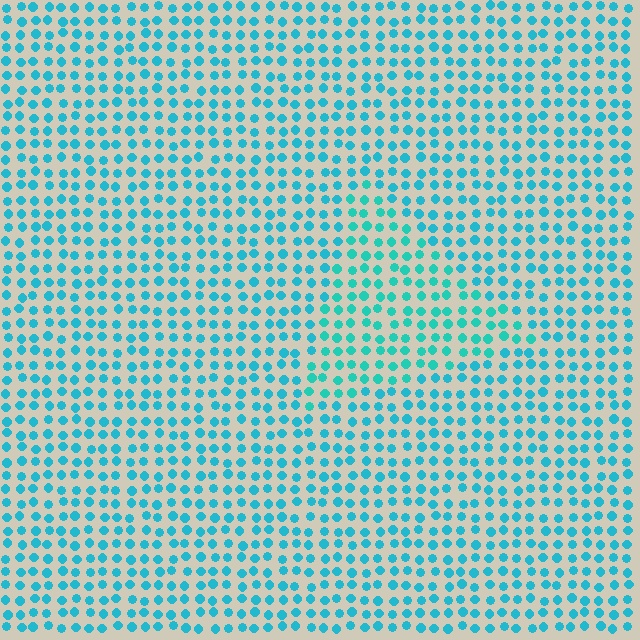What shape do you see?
I see a triangle.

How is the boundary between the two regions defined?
The boundary is defined purely by a slight shift in hue (about 17 degrees). Spacing, size, and orientation are identical on both sides.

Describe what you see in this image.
The image is filled with small cyan elements in a uniform arrangement. A triangle-shaped region is visible where the elements are tinted to a slightly different hue, forming a subtle color boundary.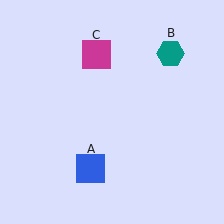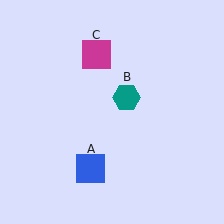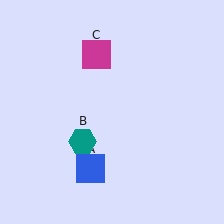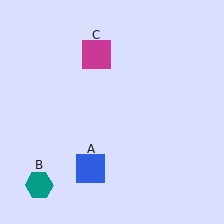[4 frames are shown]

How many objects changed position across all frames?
1 object changed position: teal hexagon (object B).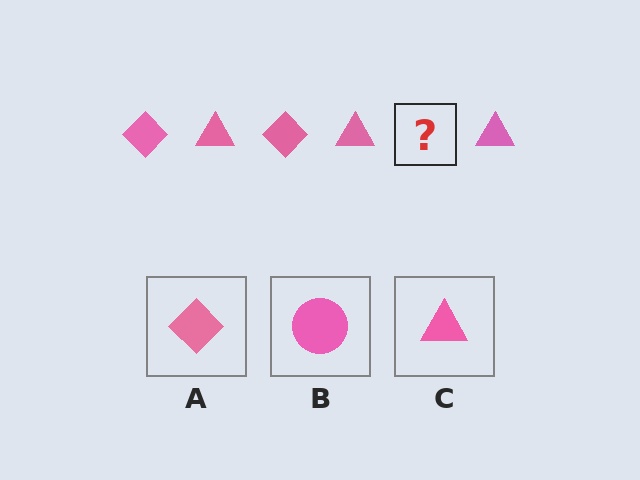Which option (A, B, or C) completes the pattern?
A.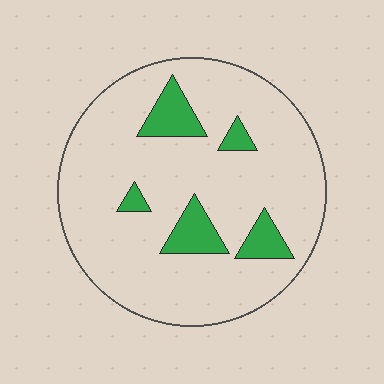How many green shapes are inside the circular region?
5.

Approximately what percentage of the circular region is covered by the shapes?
Approximately 15%.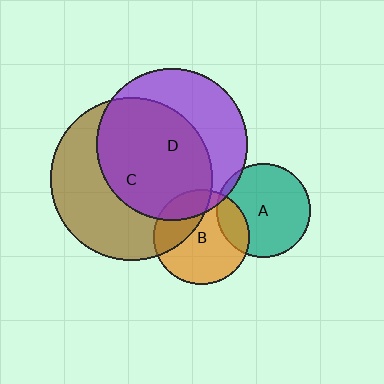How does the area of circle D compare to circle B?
Approximately 2.5 times.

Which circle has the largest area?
Circle C (brown).